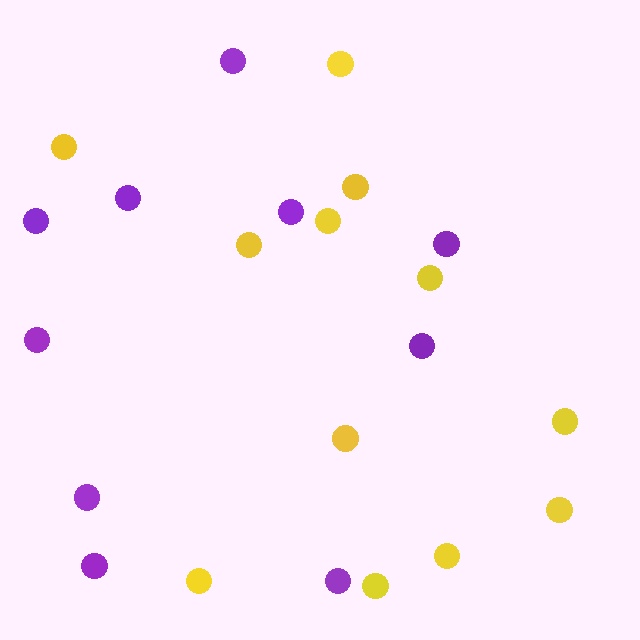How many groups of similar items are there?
There are 2 groups: one group of yellow circles (12) and one group of purple circles (10).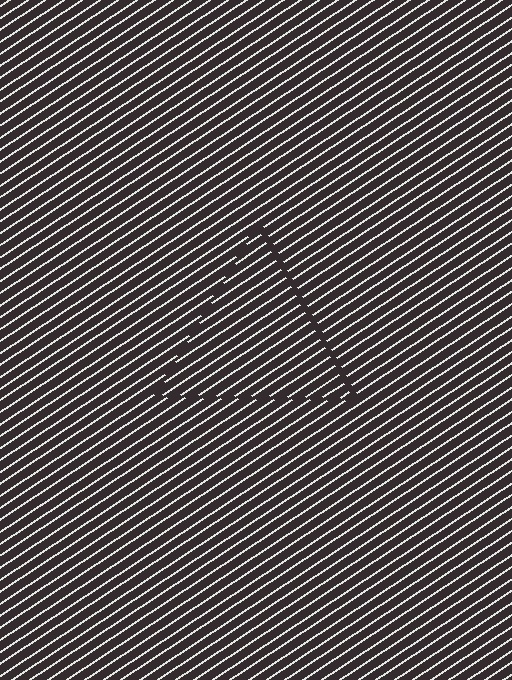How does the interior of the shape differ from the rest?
The interior of the shape contains the same grating, shifted by half a period — the contour is defined by the phase discontinuity where line-ends from the inner and outer gratings abut.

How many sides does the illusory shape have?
3 sides — the line-ends trace a triangle.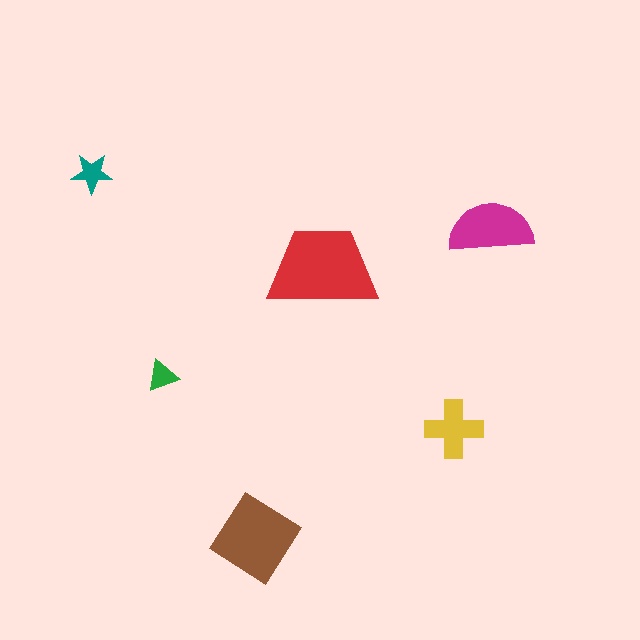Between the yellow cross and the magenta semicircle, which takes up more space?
The magenta semicircle.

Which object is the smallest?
The green triangle.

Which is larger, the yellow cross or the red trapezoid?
The red trapezoid.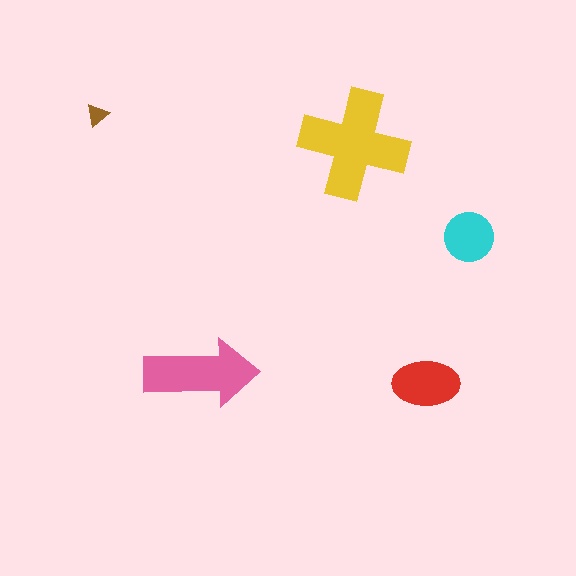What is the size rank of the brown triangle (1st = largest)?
5th.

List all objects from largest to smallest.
The yellow cross, the pink arrow, the red ellipse, the cyan circle, the brown triangle.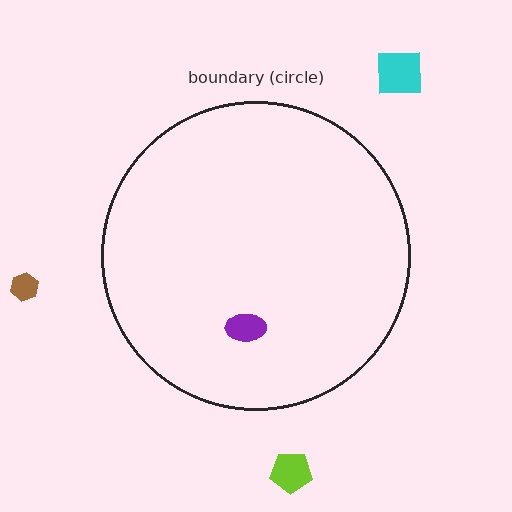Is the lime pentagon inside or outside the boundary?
Outside.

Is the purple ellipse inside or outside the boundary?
Inside.